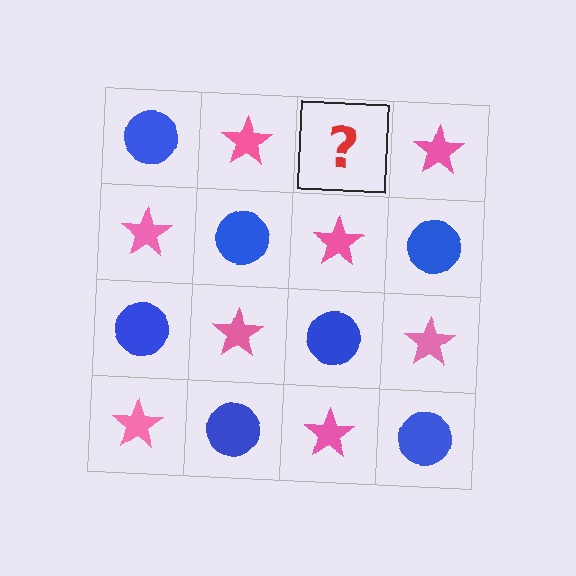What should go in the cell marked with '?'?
The missing cell should contain a blue circle.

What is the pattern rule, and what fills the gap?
The rule is that it alternates blue circle and pink star in a checkerboard pattern. The gap should be filled with a blue circle.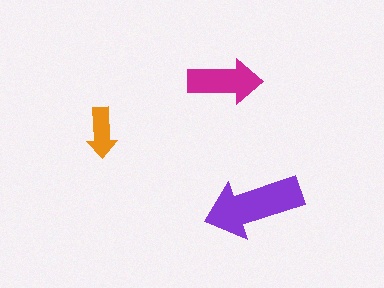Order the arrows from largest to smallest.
the purple one, the magenta one, the orange one.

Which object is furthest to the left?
The orange arrow is leftmost.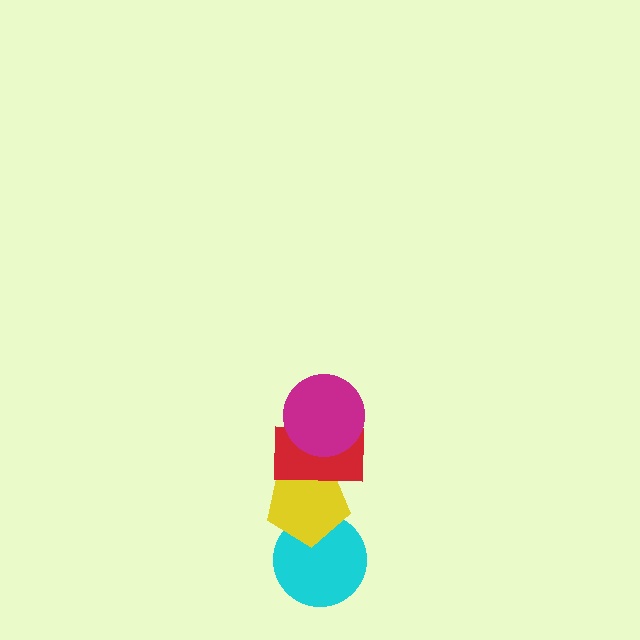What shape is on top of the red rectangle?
The magenta circle is on top of the red rectangle.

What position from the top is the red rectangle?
The red rectangle is 2nd from the top.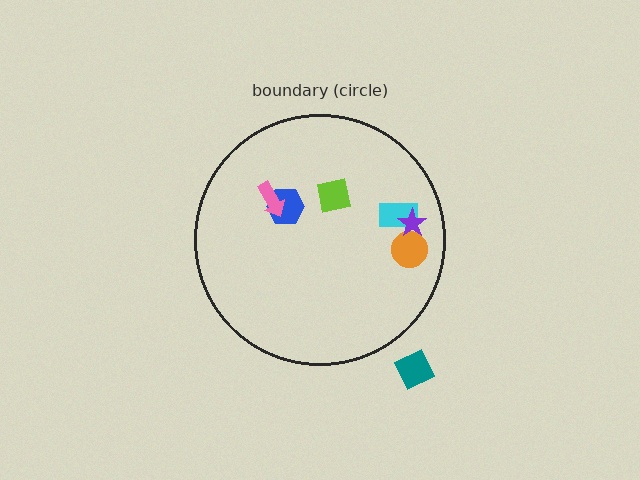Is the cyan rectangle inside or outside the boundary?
Inside.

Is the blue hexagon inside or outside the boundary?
Inside.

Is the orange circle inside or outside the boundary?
Inside.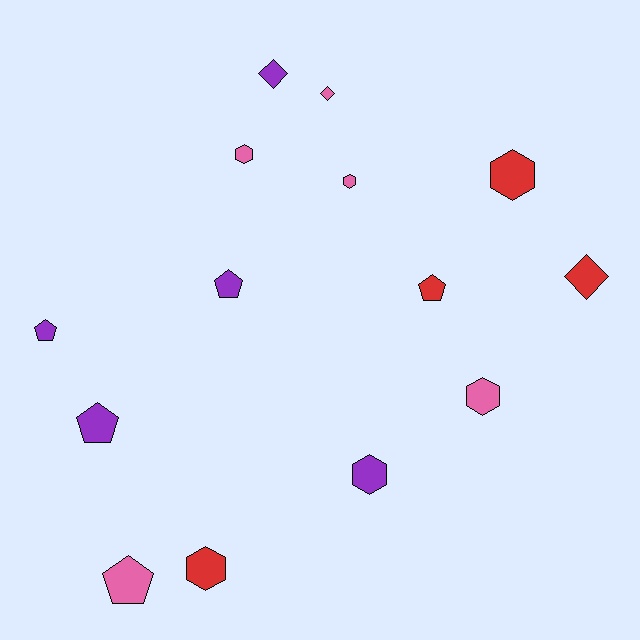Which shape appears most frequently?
Hexagon, with 6 objects.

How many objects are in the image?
There are 14 objects.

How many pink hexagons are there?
There are 3 pink hexagons.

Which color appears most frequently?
Pink, with 5 objects.